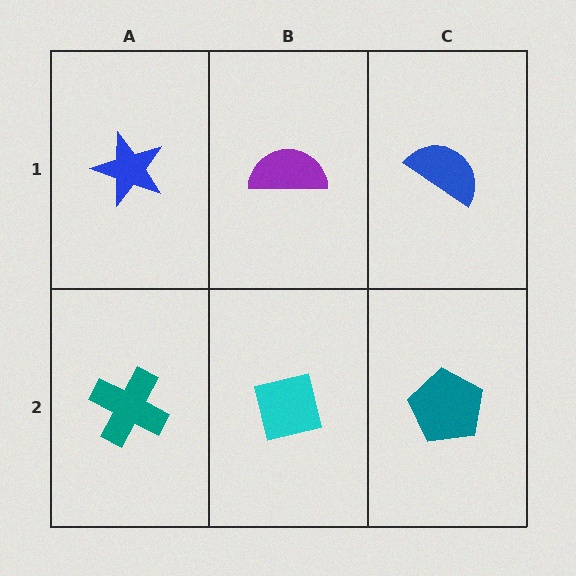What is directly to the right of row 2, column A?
A cyan square.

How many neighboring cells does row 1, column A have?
2.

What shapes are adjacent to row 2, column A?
A blue star (row 1, column A), a cyan square (row 2, column B).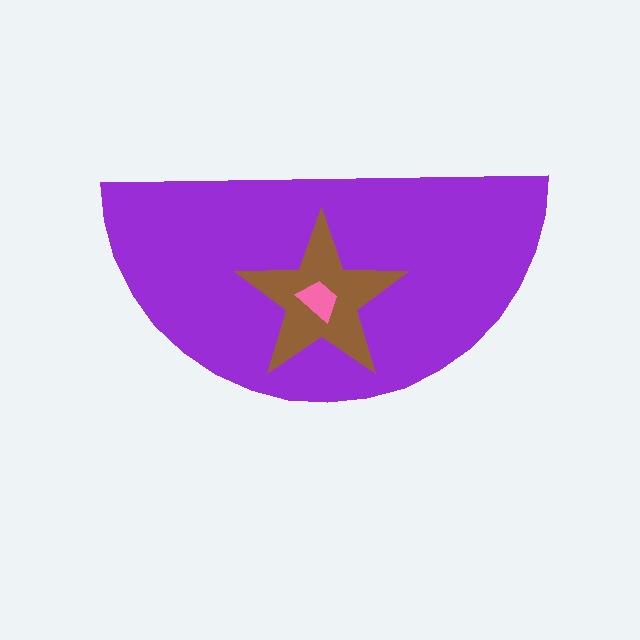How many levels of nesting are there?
3.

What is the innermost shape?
The pink trapezoid.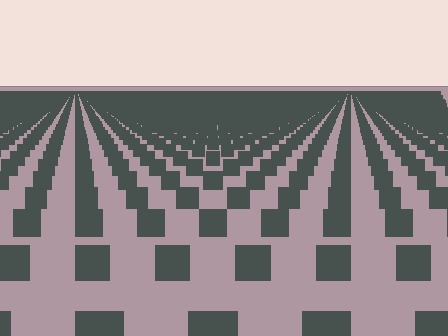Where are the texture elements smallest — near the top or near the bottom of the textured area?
Near the top.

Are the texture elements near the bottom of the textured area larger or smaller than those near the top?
Larger. Near the bottom, elements are closer to the viewer and appear at a bigger on-screen size.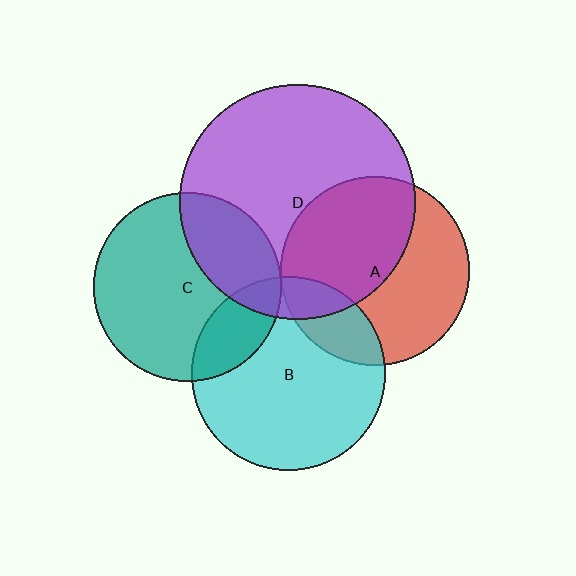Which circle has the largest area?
Circle D (purple).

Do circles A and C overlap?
Yes.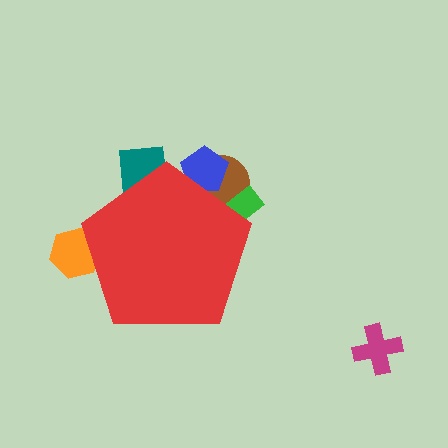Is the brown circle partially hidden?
Yes, the brown circle is partially hidden behind the red pentagon.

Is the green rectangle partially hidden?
Yes, the green rectangle is partially hidden behind the red pentagon.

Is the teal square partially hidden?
Yes, the teal square is partially hidden behind the red pentagon.